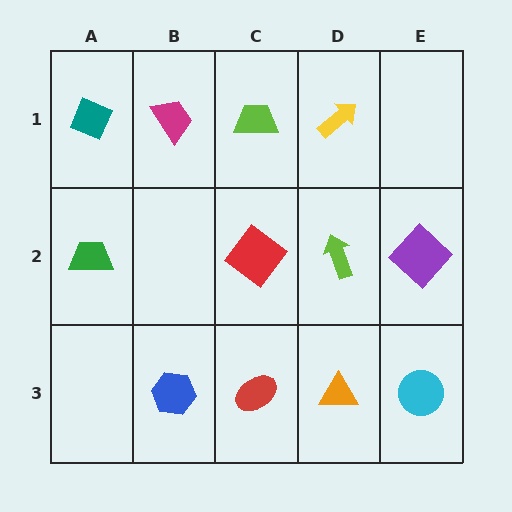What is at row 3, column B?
A blue hexagon.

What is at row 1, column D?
A yellow arrow.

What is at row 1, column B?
A magenta trapezoid.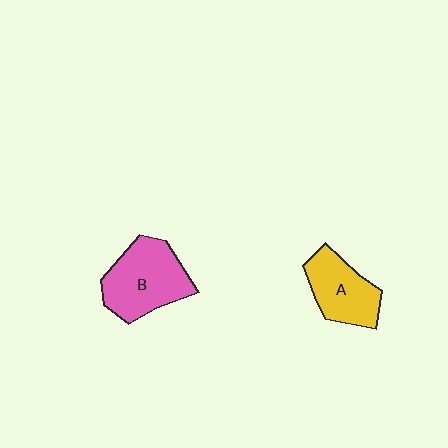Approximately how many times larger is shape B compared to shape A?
Approximately 1.3 times.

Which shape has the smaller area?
Shape A (yellow).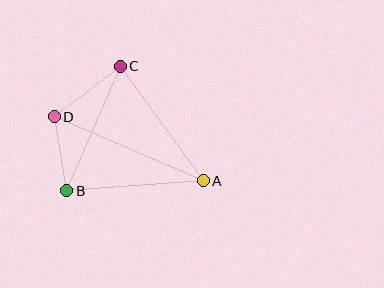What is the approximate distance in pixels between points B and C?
The distance between B and C is approximately 136 pixels.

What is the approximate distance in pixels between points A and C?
The distance between A and C is approximately 141 pixels.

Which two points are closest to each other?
Points B and D are closest to each other.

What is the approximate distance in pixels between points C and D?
The distance between C and D is approximately 83 pixels.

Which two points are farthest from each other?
Points A and D are farthest from each other.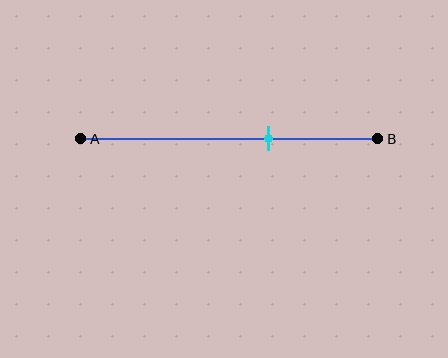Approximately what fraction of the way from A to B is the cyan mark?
The cyan mark is approximately 65% of the way from A to B.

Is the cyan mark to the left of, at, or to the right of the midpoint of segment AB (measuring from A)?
The cyan mark is to the right of the midpoint of segment AB.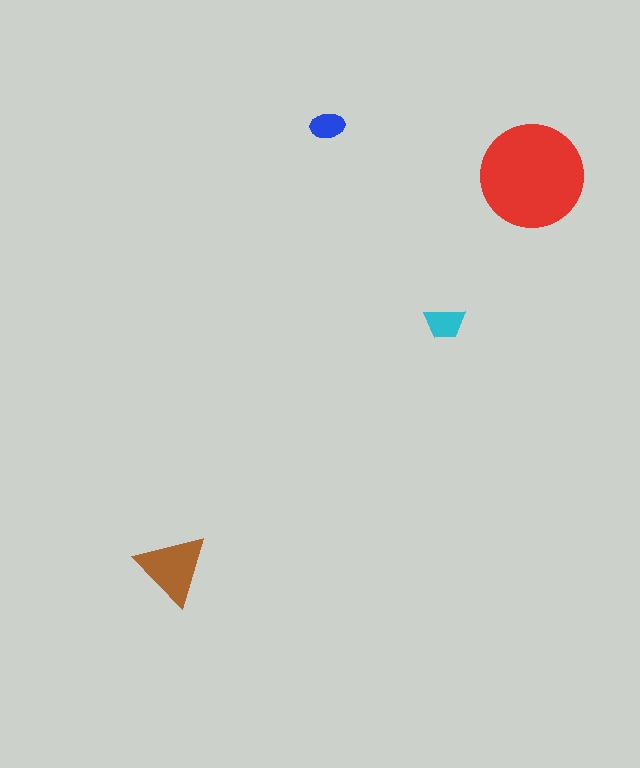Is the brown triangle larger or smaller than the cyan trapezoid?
Larger.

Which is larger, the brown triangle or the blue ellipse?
The brown triangle.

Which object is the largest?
The red circle.